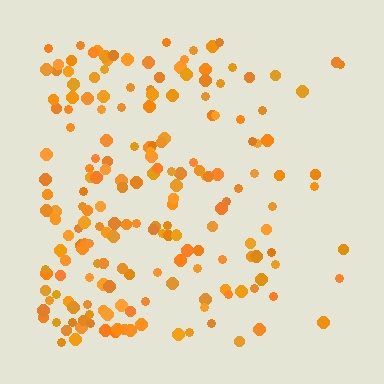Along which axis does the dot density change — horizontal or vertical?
Horizontal.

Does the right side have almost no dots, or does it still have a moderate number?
Still a moderate number, just noticeably fewer than the left.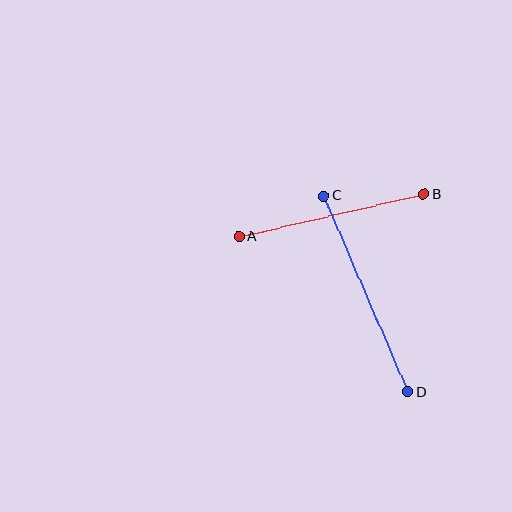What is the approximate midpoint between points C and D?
The midpoint is at approximately (366, 294) pixels.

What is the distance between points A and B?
The distance is approximately 189 pixels.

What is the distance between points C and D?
The distance is approximately 213 pixels.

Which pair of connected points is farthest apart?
Points C and D are farthest apart.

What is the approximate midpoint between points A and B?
The midpoint is at approximately (331, 215) pixels.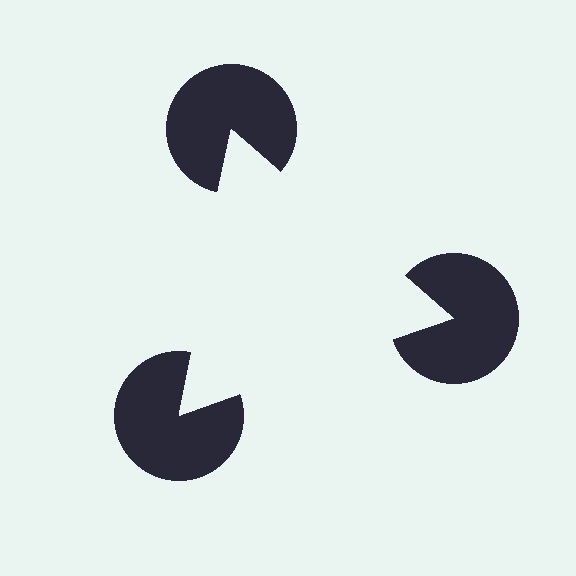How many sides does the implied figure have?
3 sides.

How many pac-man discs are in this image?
There are 3 — one at each vertex of the illusory triangle.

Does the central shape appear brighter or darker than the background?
It typically appears slightly brighter than the background, even though no actual brightness change is drawn.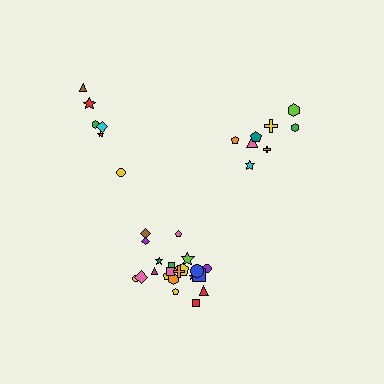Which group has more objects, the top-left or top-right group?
The top-right group.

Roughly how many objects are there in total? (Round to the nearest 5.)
Roughly 35 objects in total.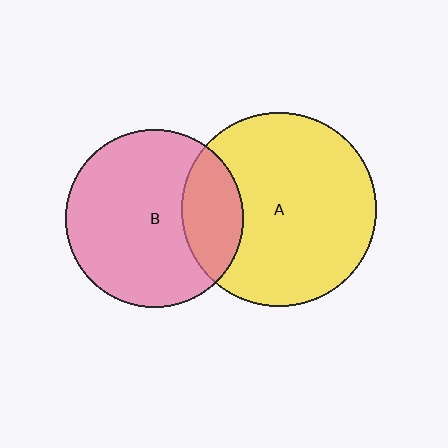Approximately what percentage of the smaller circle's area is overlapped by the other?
Approximately 25%.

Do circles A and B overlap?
Yes.